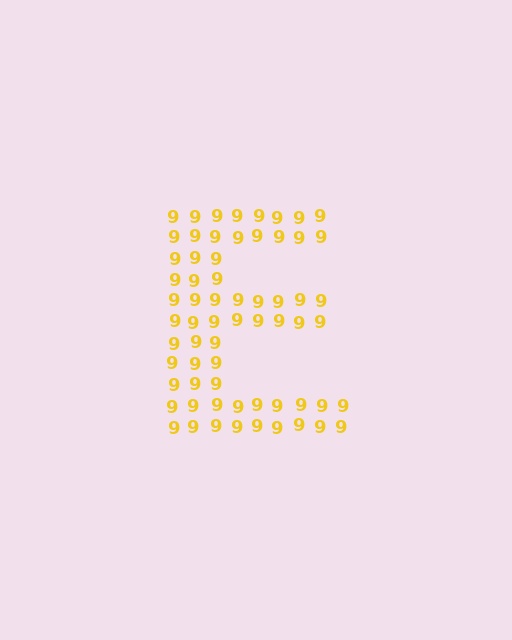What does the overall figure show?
The overall figure shows the letter E.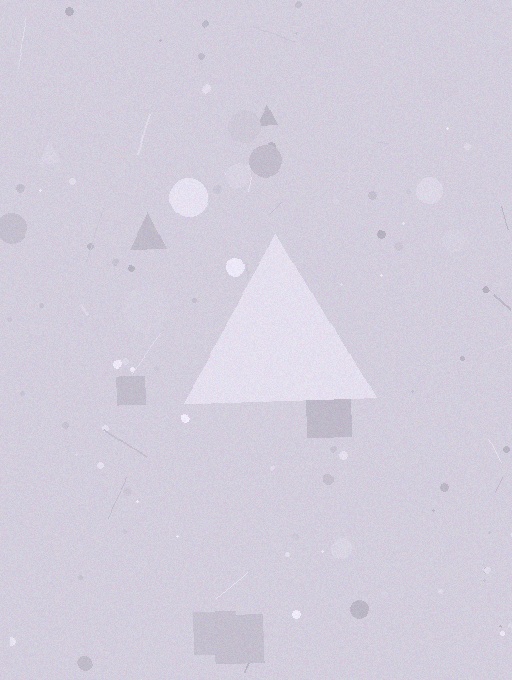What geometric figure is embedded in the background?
A triangle is embedded in the background.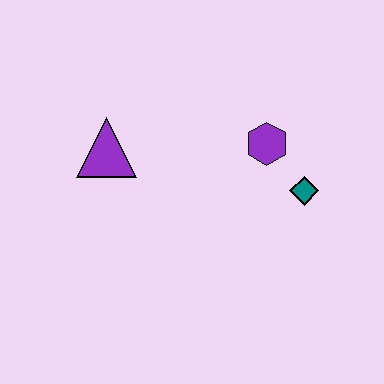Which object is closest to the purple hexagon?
The teal diamond is closest to the purple hexagon.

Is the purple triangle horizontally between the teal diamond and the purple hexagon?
No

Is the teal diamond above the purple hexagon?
No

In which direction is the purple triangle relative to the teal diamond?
The purple triangle is to the left of the teal diamond.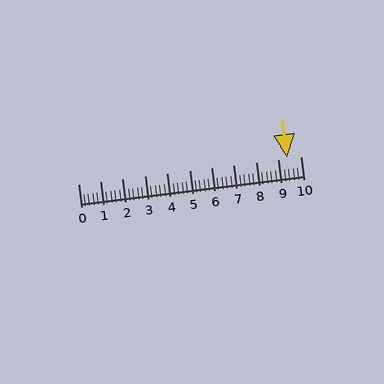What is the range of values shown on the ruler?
The ruler shows values from 0 to 10.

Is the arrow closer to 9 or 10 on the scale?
The arrow is closer to 9.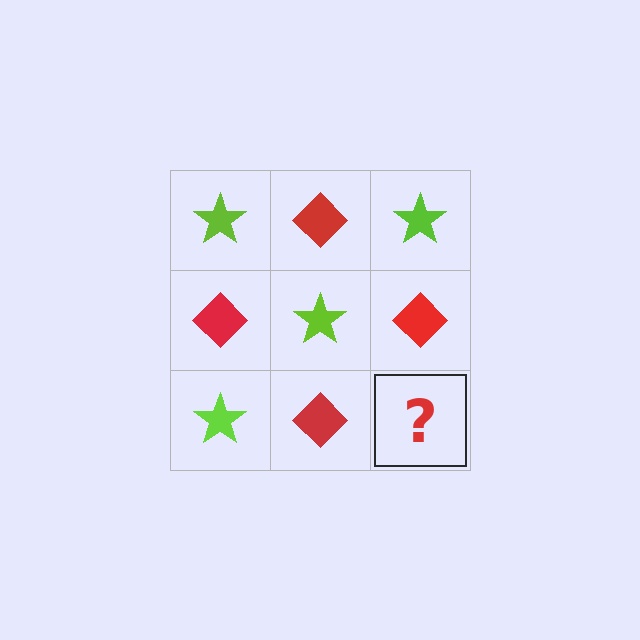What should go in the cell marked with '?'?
The missing cell should contain a lime star.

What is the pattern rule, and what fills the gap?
The rule is that it alternates lime star and red diamond in a checkerboard pattern. The gap should be filled with a lime star.